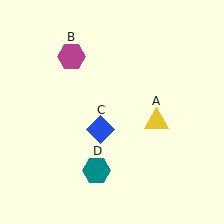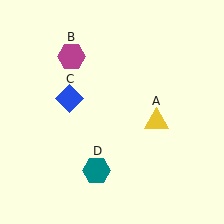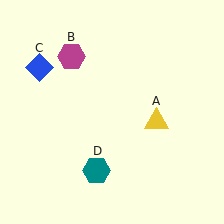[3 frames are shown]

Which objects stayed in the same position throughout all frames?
Yellow triangle (object A) and magenta hexagon (object B) and teal hexagon (object D) remained stationary.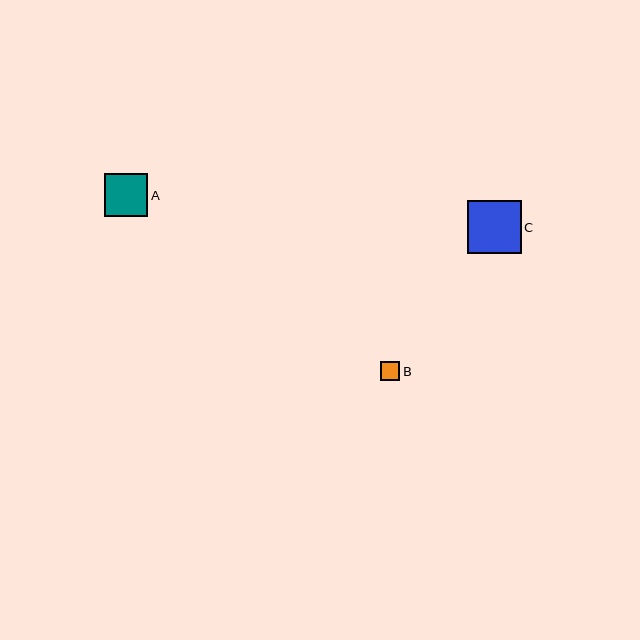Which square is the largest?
Square C is the largest with a size of approximately 53 pixels.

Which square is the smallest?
Square B is the smallest with a size of approximately 20 pixels.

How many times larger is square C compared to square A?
Square C is approximately 1.2 times the size of square A.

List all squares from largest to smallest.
From largest to smallest: C, A, B.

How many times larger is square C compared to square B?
Square C is approximately 2.7 times the size of square B.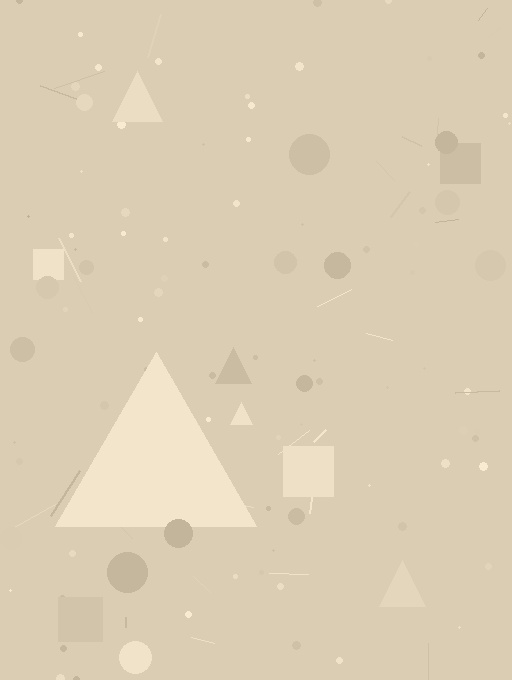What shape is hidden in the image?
A triangle is hidden in the image.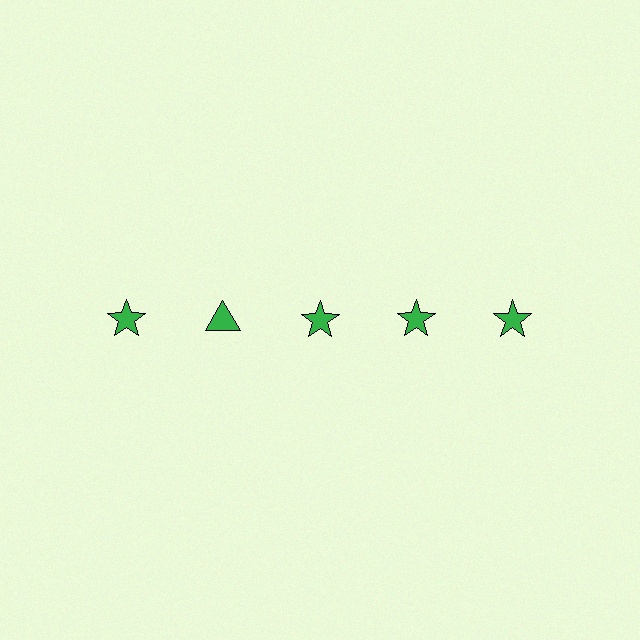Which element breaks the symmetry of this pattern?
The green triangle in the top row, second from left column breaks the symmetry. All other shapes are green stars.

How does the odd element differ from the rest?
It has a different shape: triangle instead of star.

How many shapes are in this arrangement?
There are 5 shapes arranged in a grid pattern.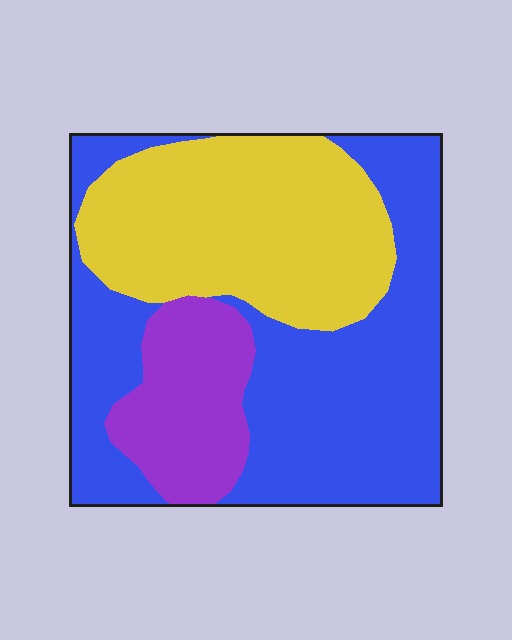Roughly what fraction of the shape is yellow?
Yellow takes up about one third (1/3) of the shape.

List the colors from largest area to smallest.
From largest to smallest: blue, yellow, purple.